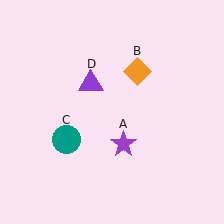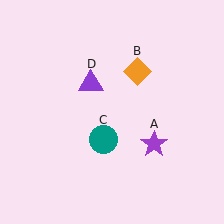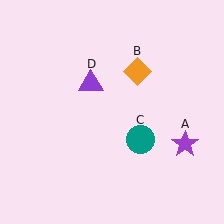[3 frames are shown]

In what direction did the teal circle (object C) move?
The teal circle (object C) moved right.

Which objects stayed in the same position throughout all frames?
Orange diamond (object B) and purple triangle (object D) remained stationary.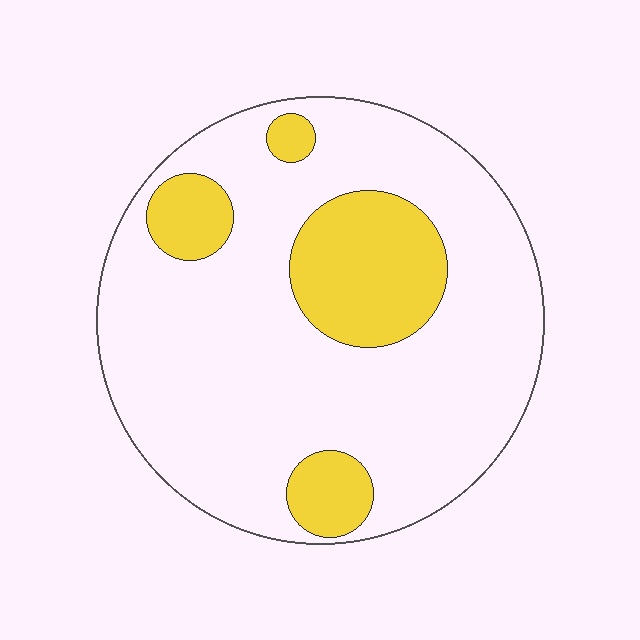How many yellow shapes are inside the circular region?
4.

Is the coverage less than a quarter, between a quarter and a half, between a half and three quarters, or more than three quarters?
Less than a quarter.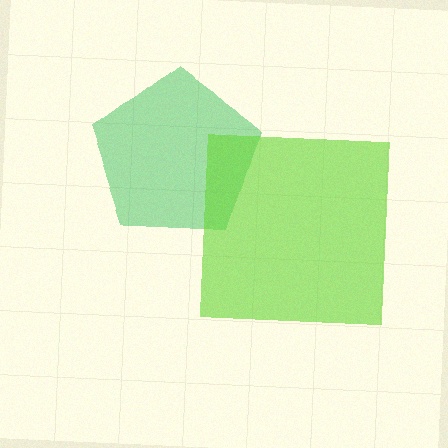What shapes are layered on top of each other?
The layered shapes are: a green pentagon, a lime square.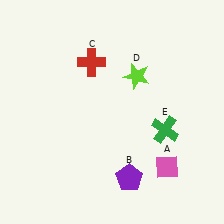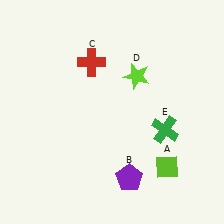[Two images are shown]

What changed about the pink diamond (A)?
In Image 1, A is pink. In Image 2, it changed to lime.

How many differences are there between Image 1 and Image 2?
There is 1 difference between the two images.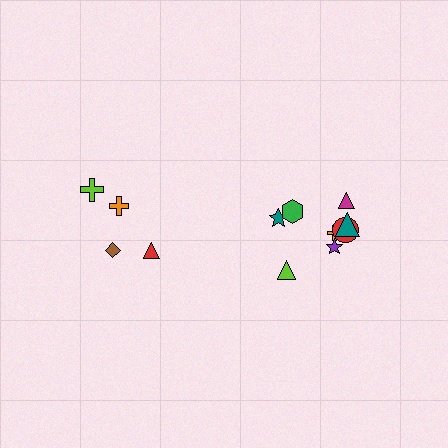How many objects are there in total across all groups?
There are 12 objects.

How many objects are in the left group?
There are 4 objects.